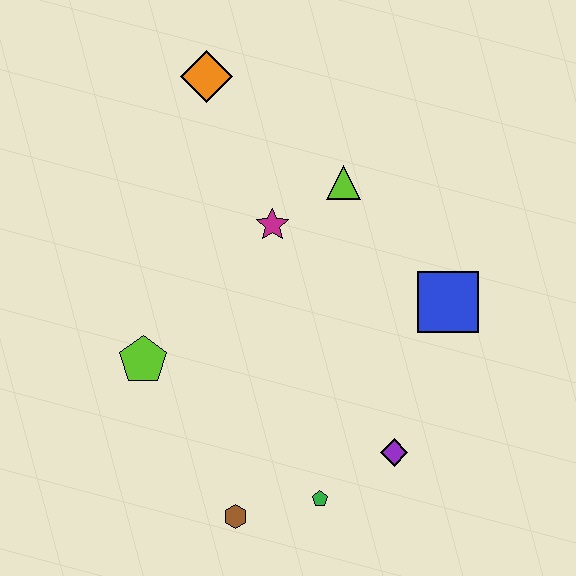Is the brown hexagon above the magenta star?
No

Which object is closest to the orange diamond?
The magenta star is closest to the orange diamond.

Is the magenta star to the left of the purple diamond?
Yes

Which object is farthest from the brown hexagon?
The orange diamond is farthest from the brown hexagon.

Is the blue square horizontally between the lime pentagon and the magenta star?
No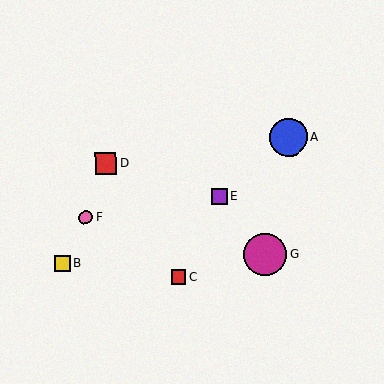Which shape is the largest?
The magenta circle (labeled G) is the largest.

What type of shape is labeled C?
Shape C is a red square.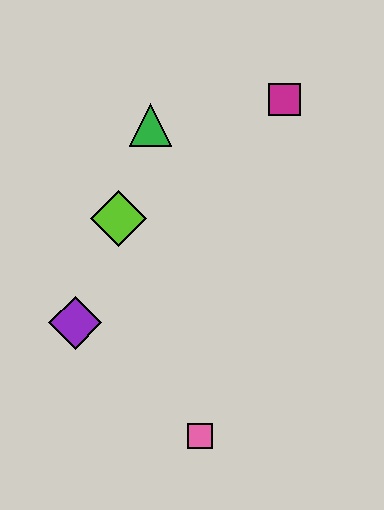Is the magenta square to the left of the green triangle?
No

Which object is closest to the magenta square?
The green triangle is closest to the magenta square.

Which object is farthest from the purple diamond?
The magenta square is farthest from the purple diamond.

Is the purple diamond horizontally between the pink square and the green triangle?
No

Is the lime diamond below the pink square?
No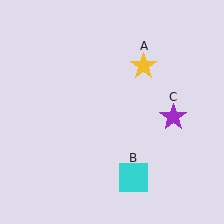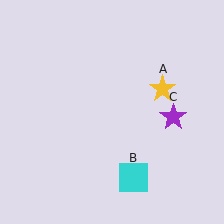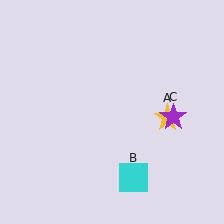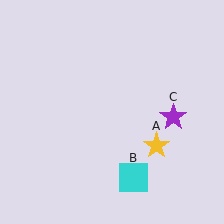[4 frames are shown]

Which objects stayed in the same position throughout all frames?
Cyan square (object B) and purple star (object C) remained stationary.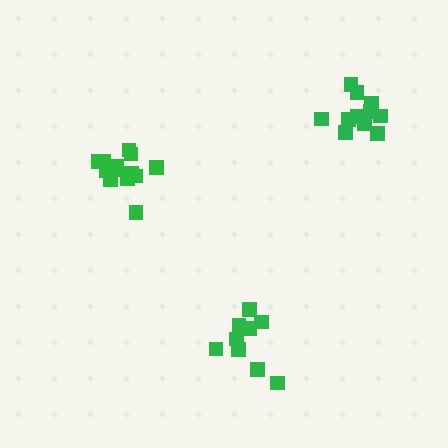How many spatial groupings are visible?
There are 3 spatial groupings.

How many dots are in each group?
Group 1: 11 dots, Group 2: 13 dots, Group 3: 9 dots (33 total).